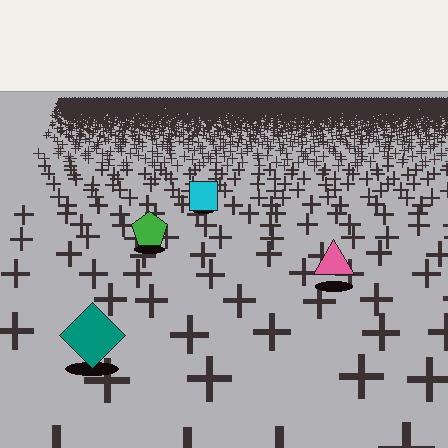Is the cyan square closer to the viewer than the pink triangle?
No. The pink triangle is closer — you can tell from the texture gradient: the ground texture is coarser near it.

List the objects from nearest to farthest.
From nearest to farthest: the teal diamond, the pink triangle, the green pentagon, the cyan square.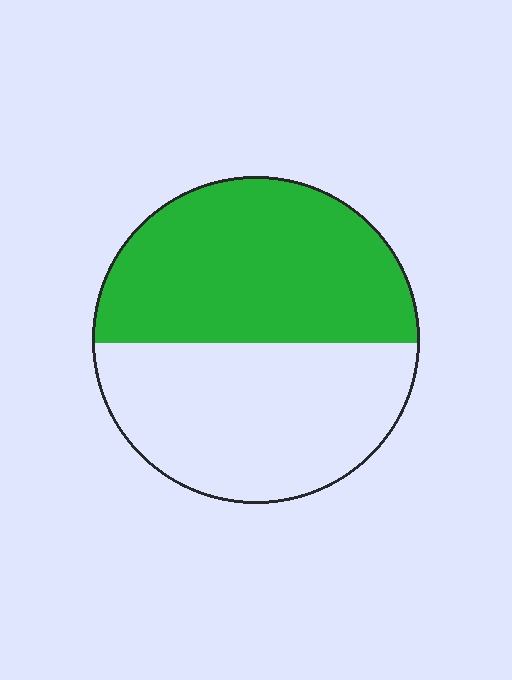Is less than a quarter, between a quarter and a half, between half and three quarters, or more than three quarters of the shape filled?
Between half and three quarters.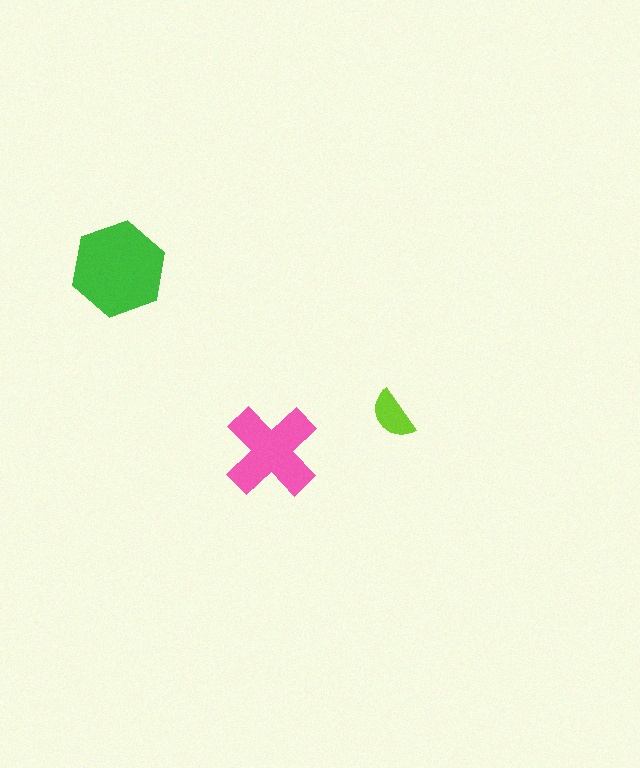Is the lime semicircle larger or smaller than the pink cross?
Smaller.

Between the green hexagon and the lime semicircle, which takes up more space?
The green hexagon.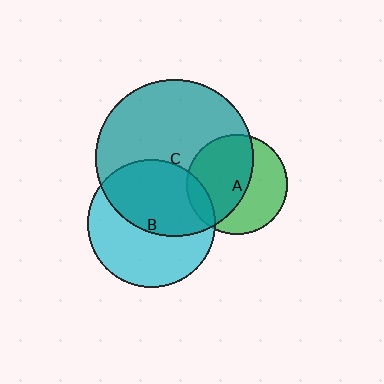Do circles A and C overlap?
Yes.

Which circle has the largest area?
Circle C (teal).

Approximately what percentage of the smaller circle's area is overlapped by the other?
Approximately 55%.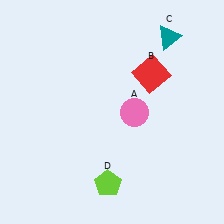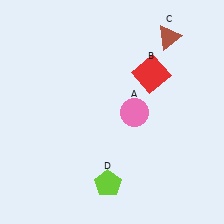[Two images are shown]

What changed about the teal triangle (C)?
In Image 1, C is teal. In Image 2, it changed to brown.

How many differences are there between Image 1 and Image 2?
There is 1 difference between the two images.